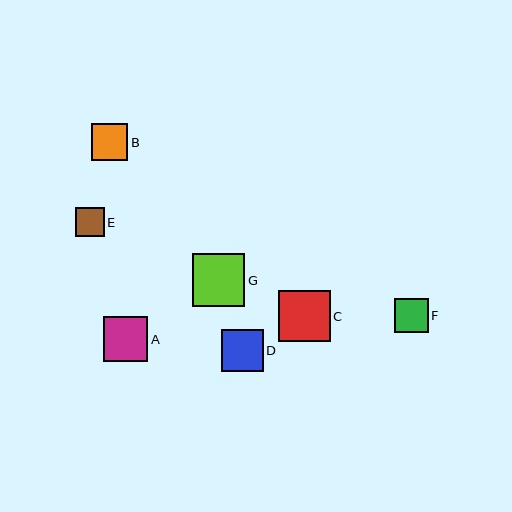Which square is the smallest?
Square E is the smallest with a size of approximately 28 pixels.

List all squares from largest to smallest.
From largest to smallest: G, C, A, D, B, F, E.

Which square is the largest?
Square G is the largest with a size of approximately 52 pixels.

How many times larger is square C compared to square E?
Square C is approximately 1.8 times the size of square E.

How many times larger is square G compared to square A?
Square G is approximately 1.2 times the size of square A.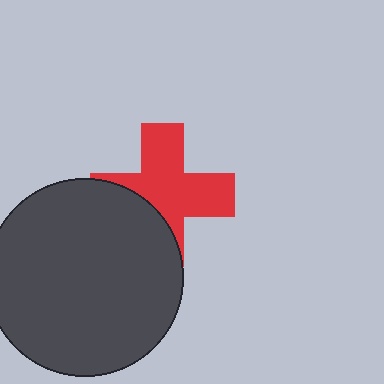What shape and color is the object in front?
The object in front is a dark gray circle.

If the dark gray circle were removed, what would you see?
You would see the complete red cross.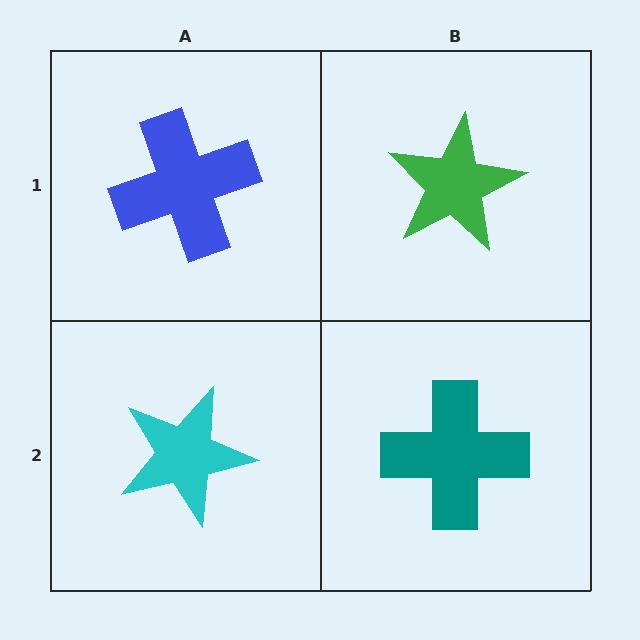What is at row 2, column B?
A teal cross.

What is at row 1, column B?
A green star.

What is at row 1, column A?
A blue cross.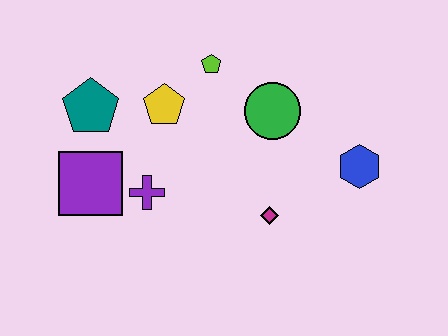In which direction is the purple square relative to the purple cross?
The purple square is to the left of the purple cross.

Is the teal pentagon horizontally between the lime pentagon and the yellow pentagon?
No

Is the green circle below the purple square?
No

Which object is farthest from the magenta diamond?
The teal pentagon is farthest from the magenta diamond.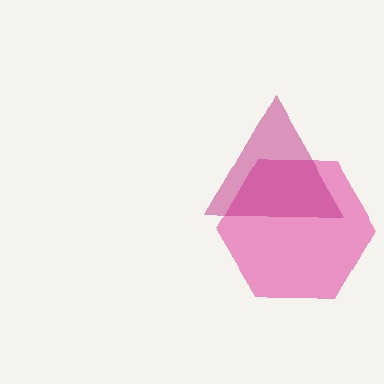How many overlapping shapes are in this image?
There are 2 overlapping shapes in the image.